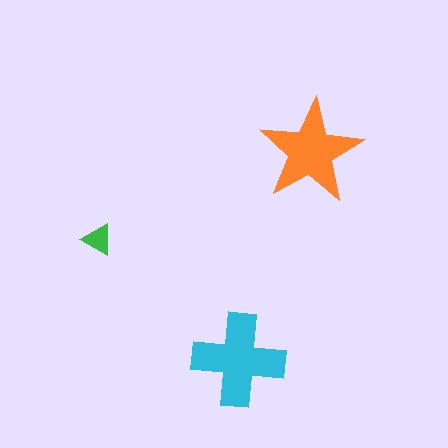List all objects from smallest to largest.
The green triangle, the orange star, the cyan cross.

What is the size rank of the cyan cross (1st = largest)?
1st.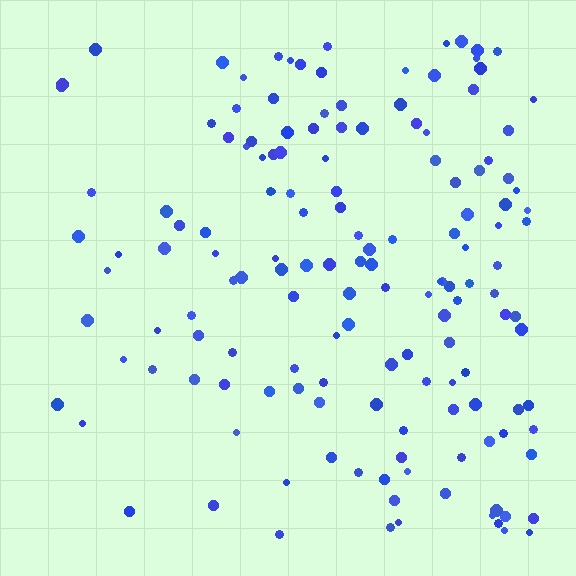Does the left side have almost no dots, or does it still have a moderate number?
Still a moderate number, just noticeably fewer than the right.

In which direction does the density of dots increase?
From left to right, with the right side densest.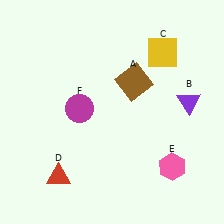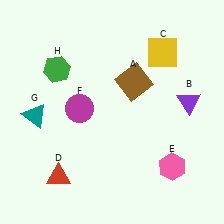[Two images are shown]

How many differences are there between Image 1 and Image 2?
There are 2 differences between the two images.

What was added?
A teal triangle (G), a green hexagon (H) were added in Image 2.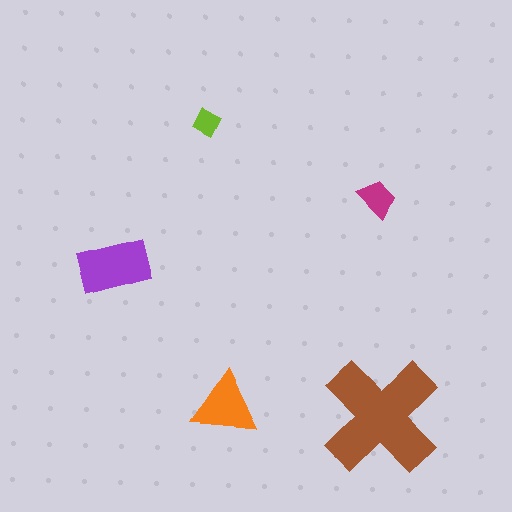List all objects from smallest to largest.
The lime diamond, the magenta trapezoid, the orange triangle, the purple rectangle, the brown cross.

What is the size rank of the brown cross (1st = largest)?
1st.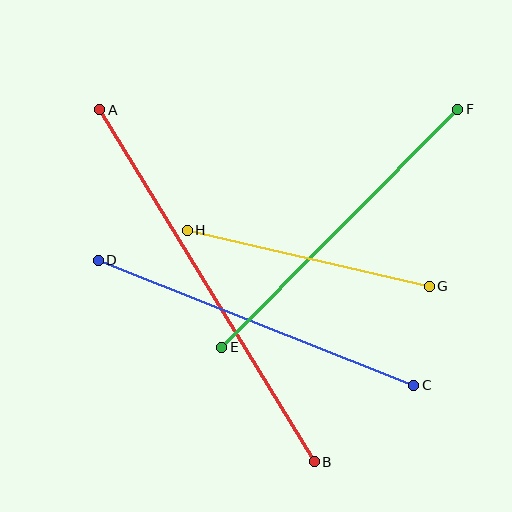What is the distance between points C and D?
The distance is approximately 339 pixels.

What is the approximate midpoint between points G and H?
The midpoint is at approximately (308, 258) pixels.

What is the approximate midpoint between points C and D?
The midpoint is at approximately (256, 323) pixels.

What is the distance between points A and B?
The distance is approximately 412 pixels.